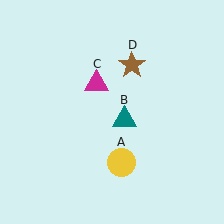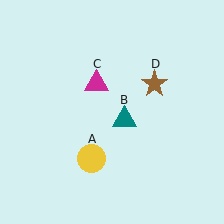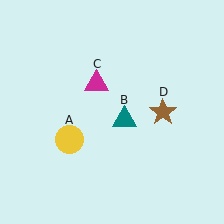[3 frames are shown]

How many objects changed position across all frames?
2 objects changed position: yellow circle (object A), brown star (object D).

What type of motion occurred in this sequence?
The yellow circle (object A), brown star (object D) rotated clockwise around the center of the scene.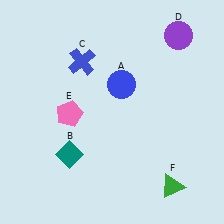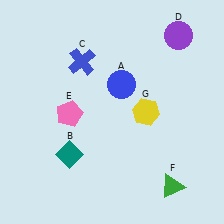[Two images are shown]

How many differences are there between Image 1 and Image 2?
There is 1 difference between the two images.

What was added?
A yellow hexagon (G) was added in Image 2.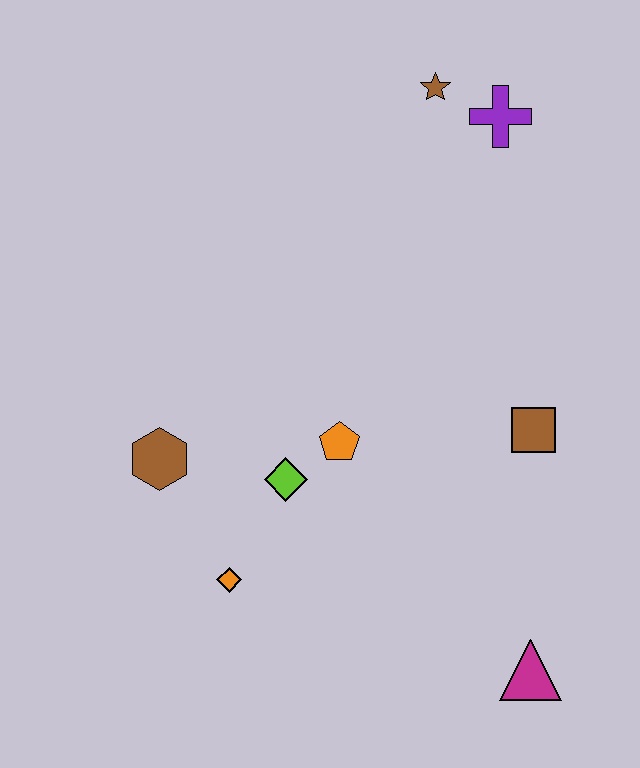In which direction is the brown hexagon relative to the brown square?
The brown hexagon is to the left of the brown square.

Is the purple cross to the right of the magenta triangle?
No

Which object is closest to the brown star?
The purple cross is closest to the brown star.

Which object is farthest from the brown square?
The brown hexagon is farthest from the brown square.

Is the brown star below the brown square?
No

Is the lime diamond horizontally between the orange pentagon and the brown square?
No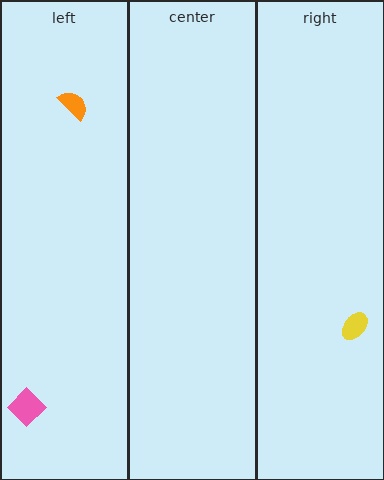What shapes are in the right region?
The yellow ellipse.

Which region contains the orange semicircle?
The left region.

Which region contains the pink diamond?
The left region.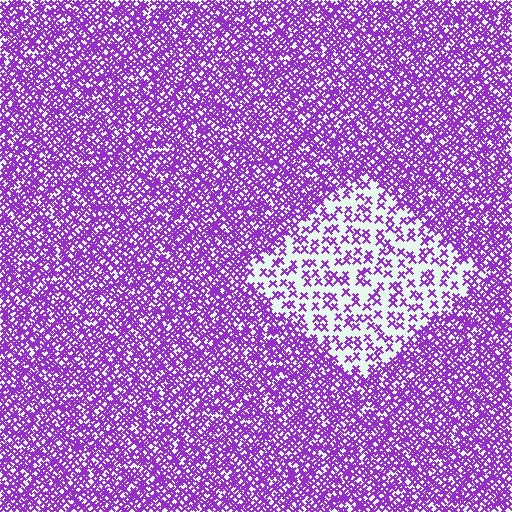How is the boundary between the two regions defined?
The boundary is defined by a change in element density (approximately 2.7x ratio). All elements are the same color, size, and shape.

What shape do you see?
I see a diamond.